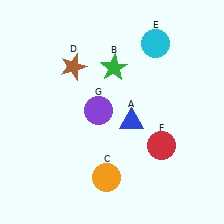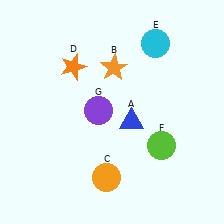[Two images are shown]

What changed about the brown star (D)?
In Image 1, D is brown. In Image 2, it changed to orange.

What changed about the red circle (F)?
In Image 1, F is red. In Image 2, it changed to lime.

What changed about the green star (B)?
In Image 1, B is green. In Image 2, it changed to orange.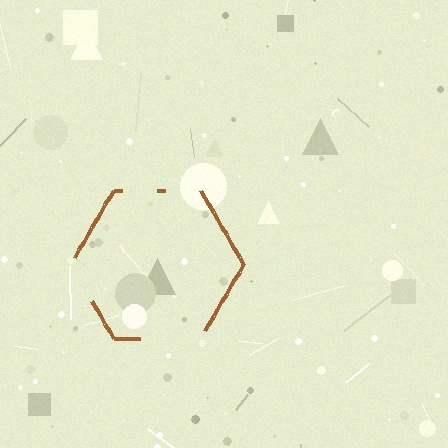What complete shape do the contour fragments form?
The contour fragments form a hexagon.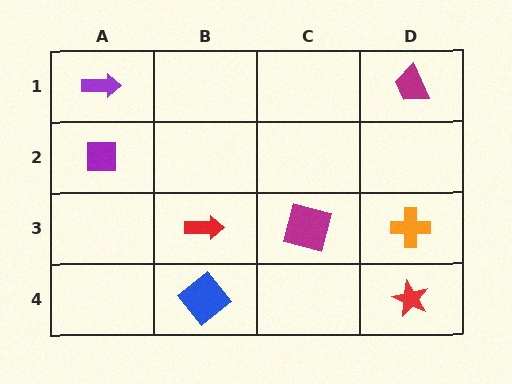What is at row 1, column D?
A magenta trapezoid.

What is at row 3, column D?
An orange cross.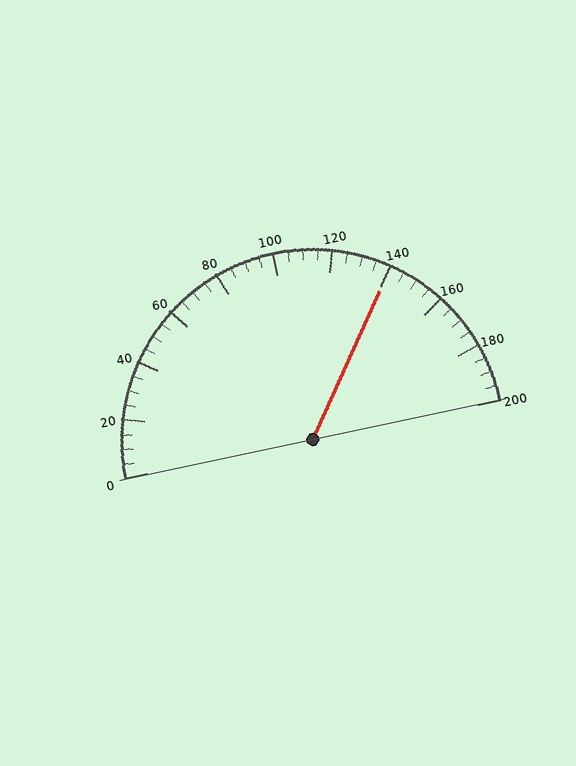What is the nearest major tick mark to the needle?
The nearest major tick mark is 140.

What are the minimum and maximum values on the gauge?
The gauge ranges from 0 to 200.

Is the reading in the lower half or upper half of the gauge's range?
The reading is in the upper half of the range (0 to 200).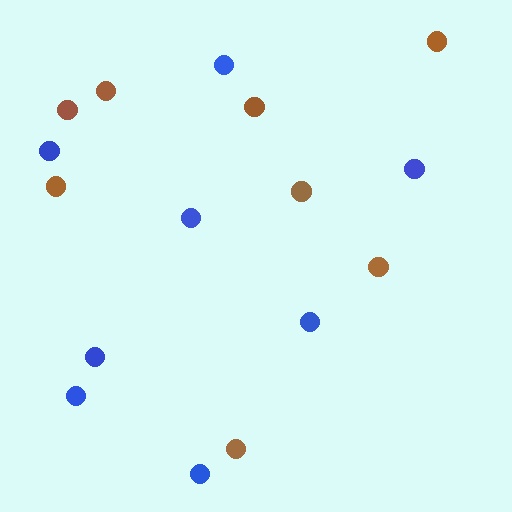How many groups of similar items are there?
There are 2 groups: one group of brown circles (8) and one group of blue circles (8).